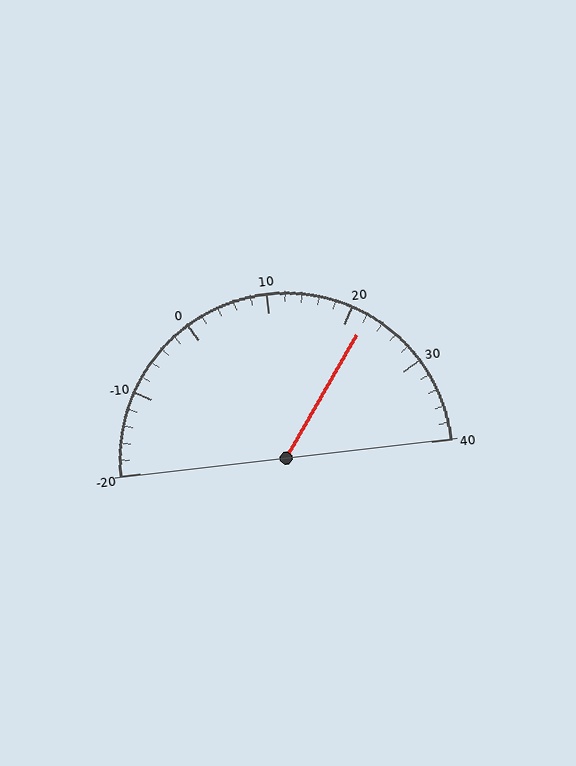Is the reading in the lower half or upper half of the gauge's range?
The reading is in the upper half of the range (-20 to 40).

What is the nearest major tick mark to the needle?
The nearest major tick mark is 20.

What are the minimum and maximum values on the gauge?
The gauge ranges from -20 to 40.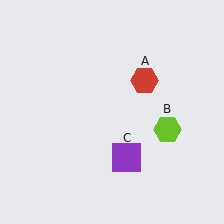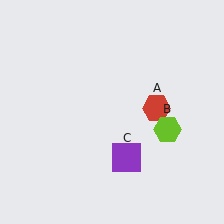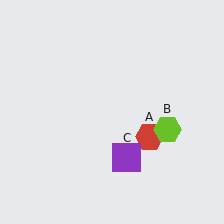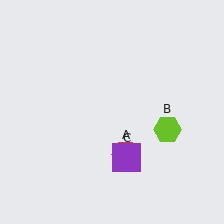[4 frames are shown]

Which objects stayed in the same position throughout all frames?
Lime hexagon (object B) and purple square (object C) remained stationary.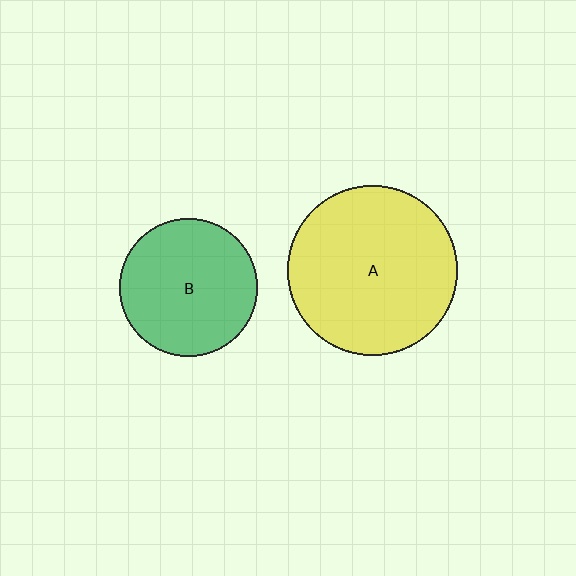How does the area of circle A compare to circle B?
Approximately 1.5 times.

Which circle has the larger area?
Circle A (yellow).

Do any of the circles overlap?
No, none of the circles overlap.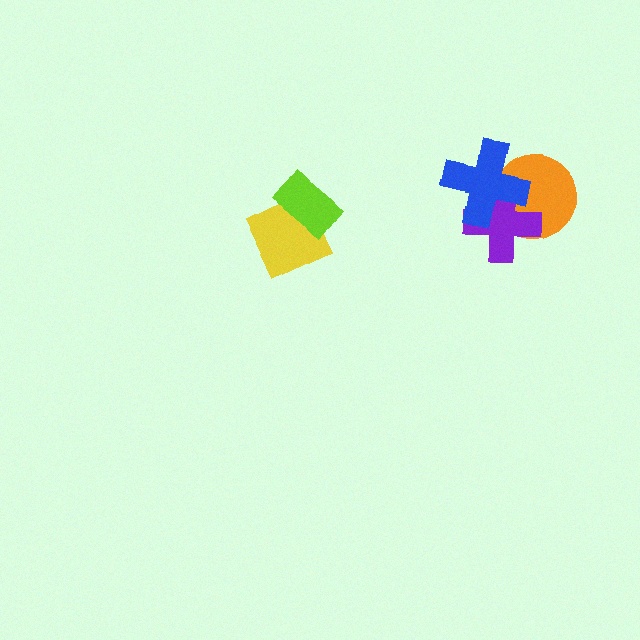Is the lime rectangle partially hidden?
No, no other shape covers it.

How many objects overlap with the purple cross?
2 objects overlap with the purple cross.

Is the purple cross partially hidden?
Yes, it is partially covered by another shape.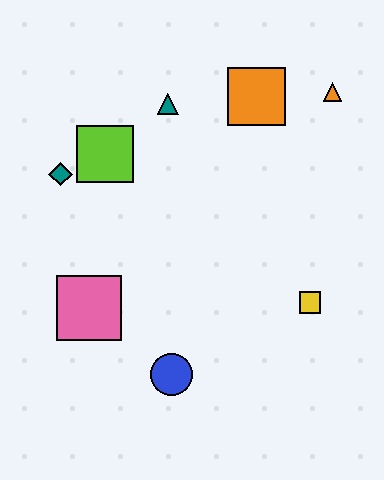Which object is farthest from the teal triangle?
The blue circle is farthest from the teal triangle.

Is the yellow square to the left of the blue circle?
No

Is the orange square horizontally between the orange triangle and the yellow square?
No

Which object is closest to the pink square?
The blue circle is closest to the pink square.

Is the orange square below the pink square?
No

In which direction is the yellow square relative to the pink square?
The yellow square is to the right of the pink square.